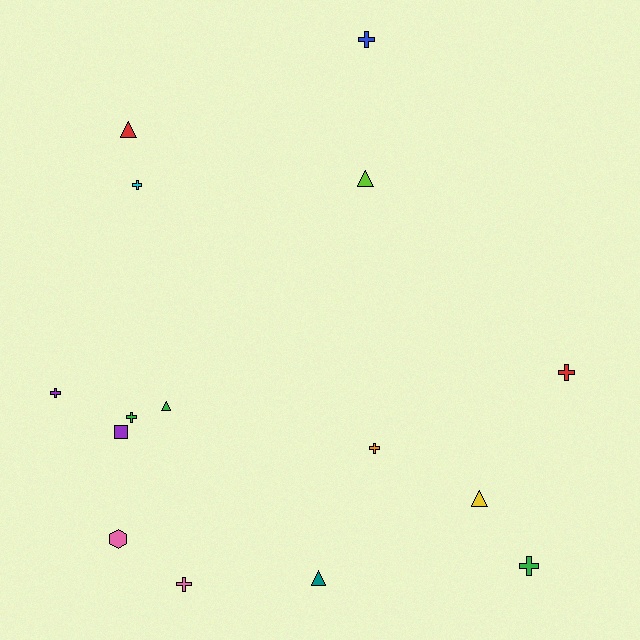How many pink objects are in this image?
There are 2 pink objects.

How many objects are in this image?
There are 15 objects.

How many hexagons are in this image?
There is 1 hexagon.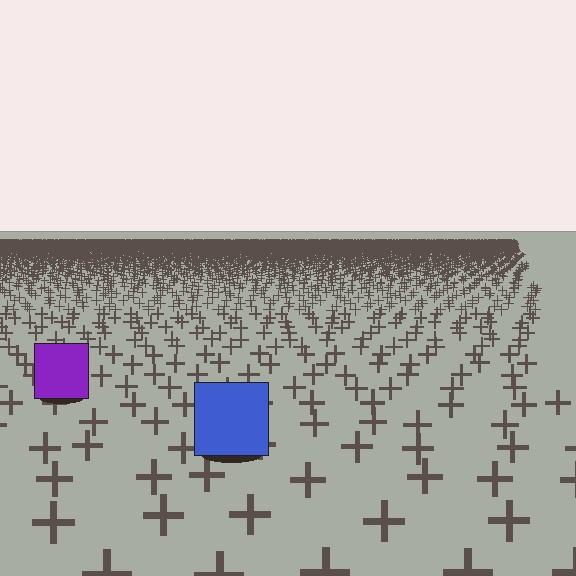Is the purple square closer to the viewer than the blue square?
No. The blue square is closer — you can tell from the texture gradient: the ground texture is coarser near it.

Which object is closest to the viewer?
The blue square is closest. The texture marks near it are larger and more spread out.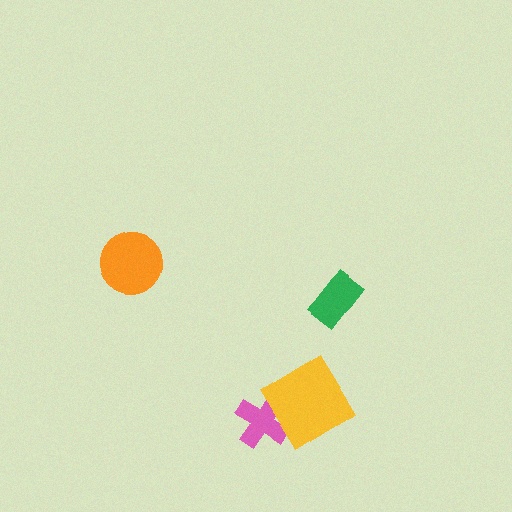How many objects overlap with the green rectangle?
0 objects overlap with the green rectangle.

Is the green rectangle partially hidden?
No, no other shape covers it.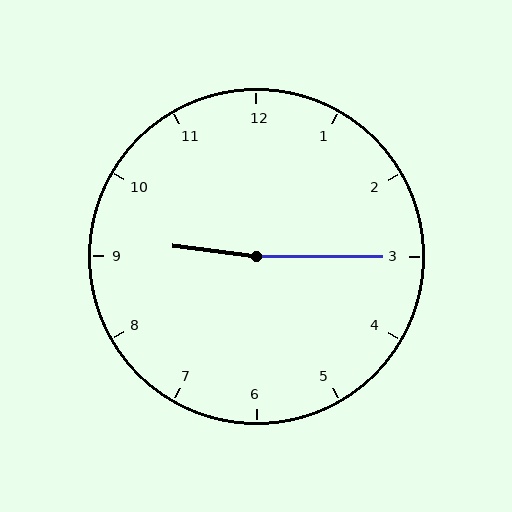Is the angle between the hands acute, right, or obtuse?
It is obtuse.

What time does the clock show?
9:15.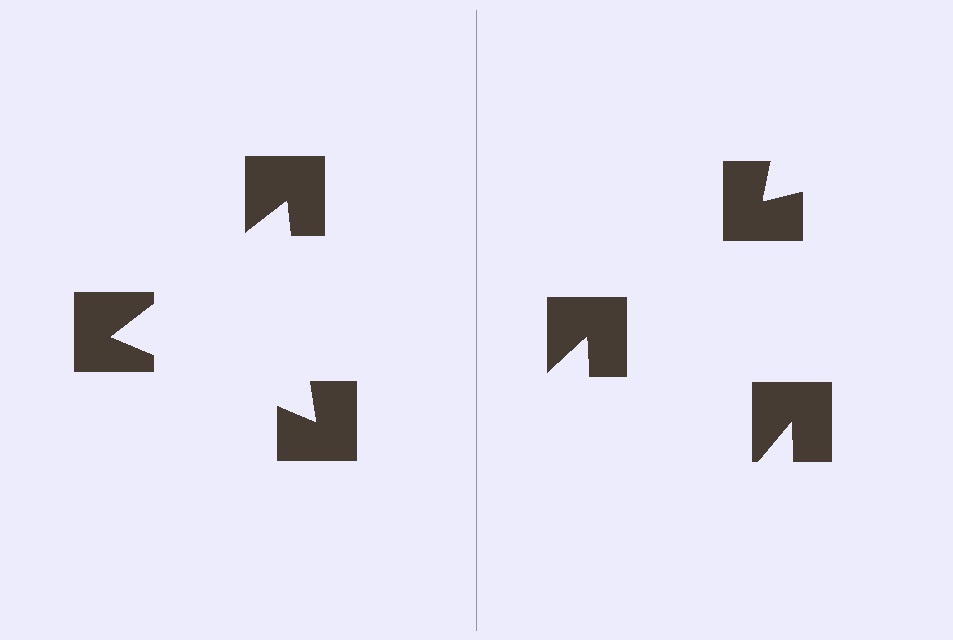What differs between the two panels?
The notched squares are positioned identically on both sides; only the wedge orientations differ. On the left they align to a triangle; on the right they are misaligned.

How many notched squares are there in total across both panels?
6 — 3 on each side.